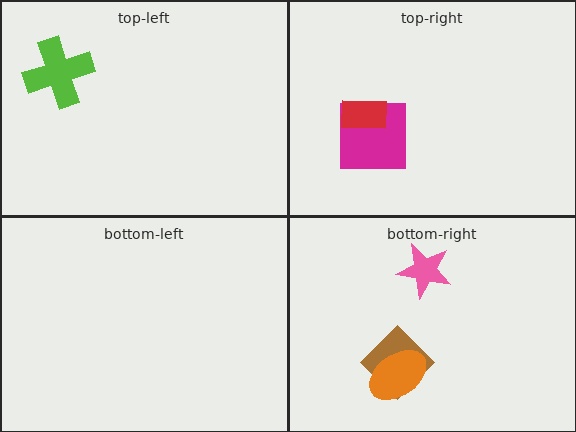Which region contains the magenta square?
The top-right region.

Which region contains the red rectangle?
The top-right region.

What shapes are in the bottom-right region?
The brown diamond, the orange ellipse, the pink star.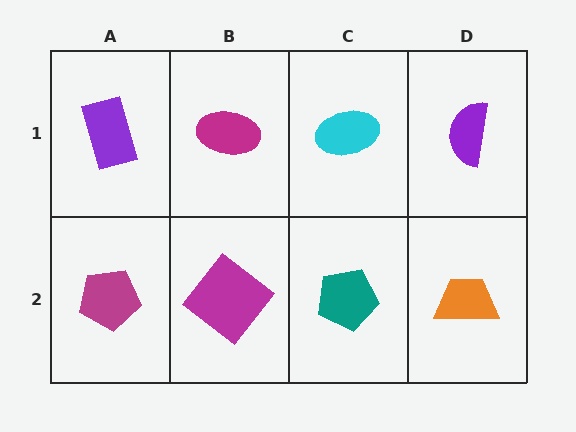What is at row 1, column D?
A purple semicircle.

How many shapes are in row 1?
4 shapes.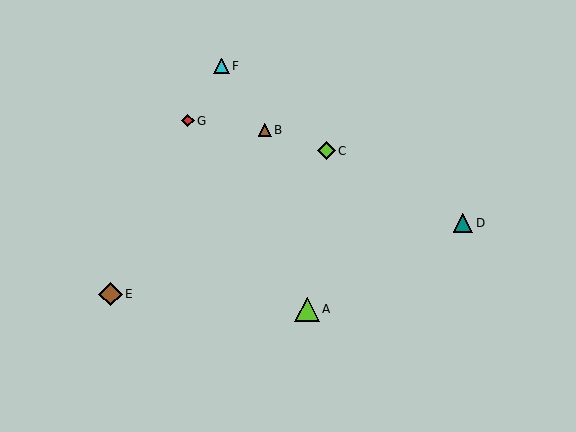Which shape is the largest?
The lime triangle (labeled A) is the largest.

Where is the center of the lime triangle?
The center of the lime triangle is at (307, 309).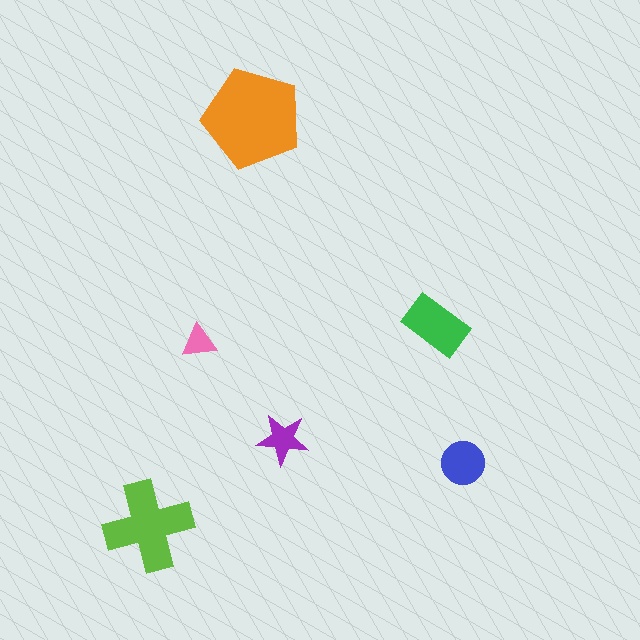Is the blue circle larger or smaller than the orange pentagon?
Smaller.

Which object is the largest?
The orange pentagon.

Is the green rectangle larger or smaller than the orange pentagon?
Smaller.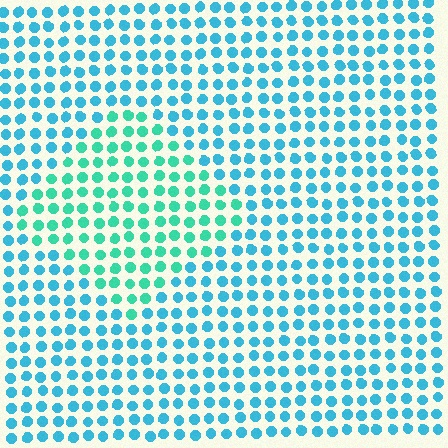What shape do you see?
I see a diamond.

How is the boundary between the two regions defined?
The boundary is defined purely by a slight shift in hue (about 32 degrees). Spacing, size, and orientation are identical on both sides.